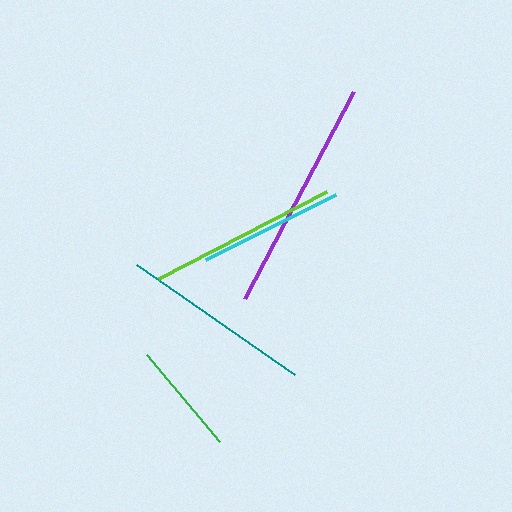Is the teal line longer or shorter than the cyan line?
The teal line is longer than the cyan line.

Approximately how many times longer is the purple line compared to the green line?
The purple line is approximately 2.0 times the length of the green line.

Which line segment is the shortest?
The green line is the shortest at approximately 115 pixels.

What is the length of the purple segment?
The purple segment is approximately 234 pixels long.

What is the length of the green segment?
The green segment is approximately 115 pixels long.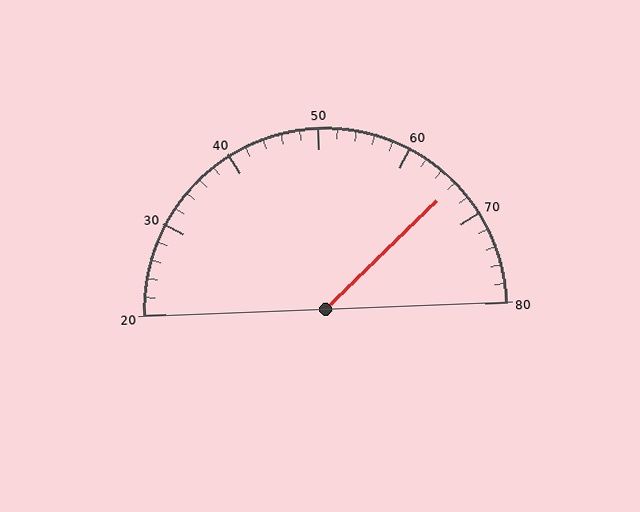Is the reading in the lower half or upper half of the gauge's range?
The reading is in the upper half of the range (20 to 80).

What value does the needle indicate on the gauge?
The needle indicates approximately 66.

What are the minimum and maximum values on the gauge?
The gauge ranges from 20 to 80.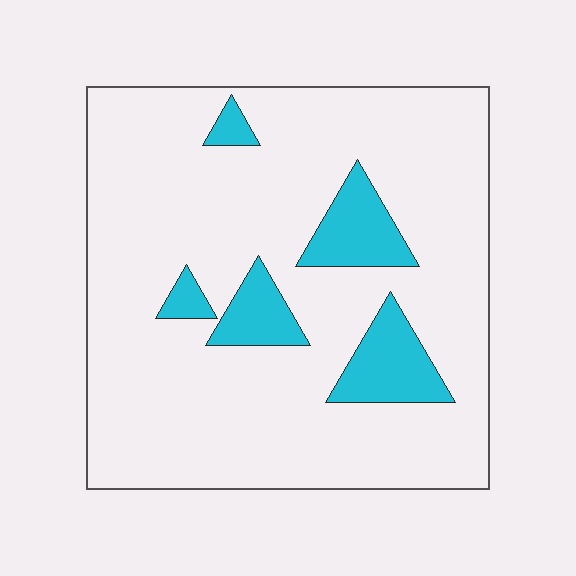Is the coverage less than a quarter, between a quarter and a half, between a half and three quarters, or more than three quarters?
Less than a quarter.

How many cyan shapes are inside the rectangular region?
5.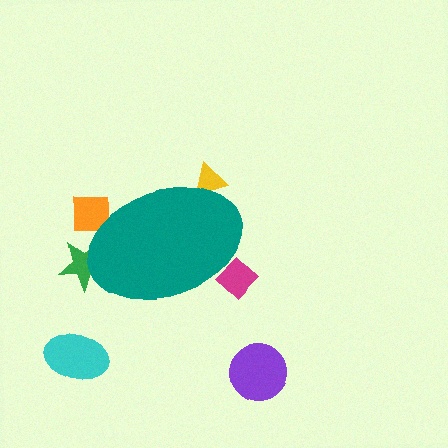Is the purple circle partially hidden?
No, the purple circle is fully visible.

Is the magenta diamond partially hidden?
Yes, the magenta diamond is partially hidden behind the teal ellipse.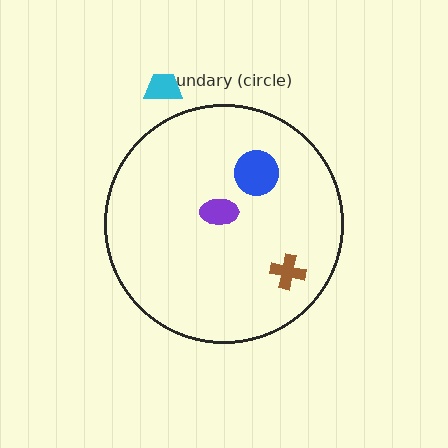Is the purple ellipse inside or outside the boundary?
Inside.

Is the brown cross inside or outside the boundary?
Inside.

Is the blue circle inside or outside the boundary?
Inside.